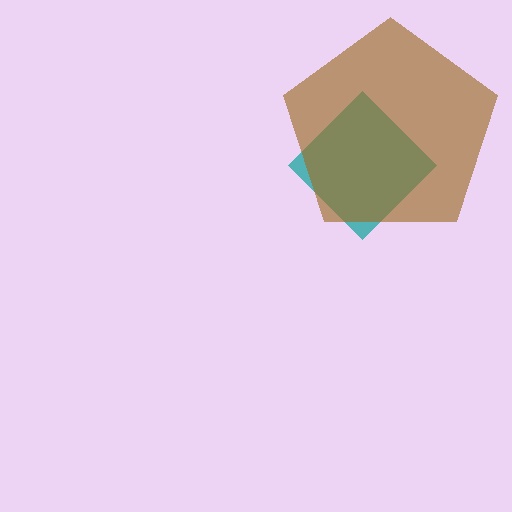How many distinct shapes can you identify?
There are 2 distinct shapes: a teal diamond, a brown pentagon.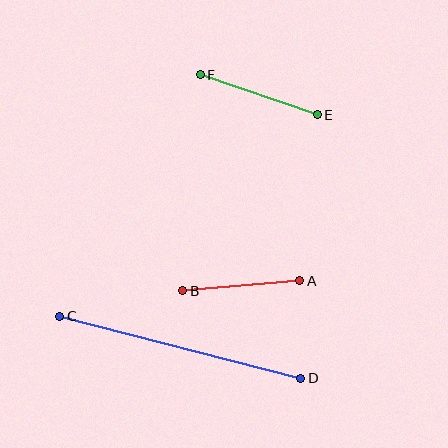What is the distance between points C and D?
The distance is approximately 249 pixels.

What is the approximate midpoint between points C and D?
The midpoint is at approximately (180, 347) pixels.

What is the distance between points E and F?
The distance is approximately 124 pixels.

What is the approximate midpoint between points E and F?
The midpoint is at approximately (259, 95) pixels.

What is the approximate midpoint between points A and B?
The midpoint is at approximately (241, 286) pixels.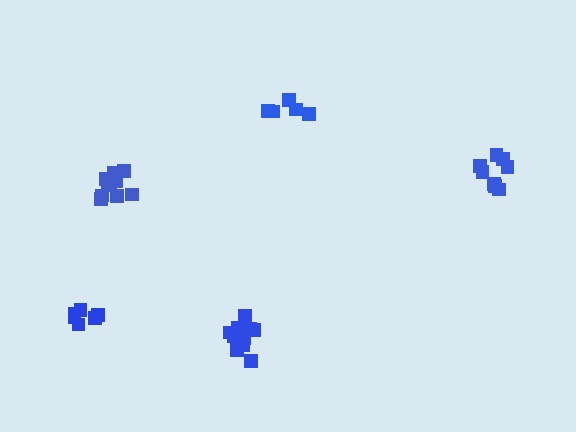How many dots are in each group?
Group 1: 11 dots, Group 2: 5 dots, Group 3: 6 dots, Group 4: 11 dots, Group 5: 8 dots (41 total).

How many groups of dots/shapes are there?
There are 5 groups.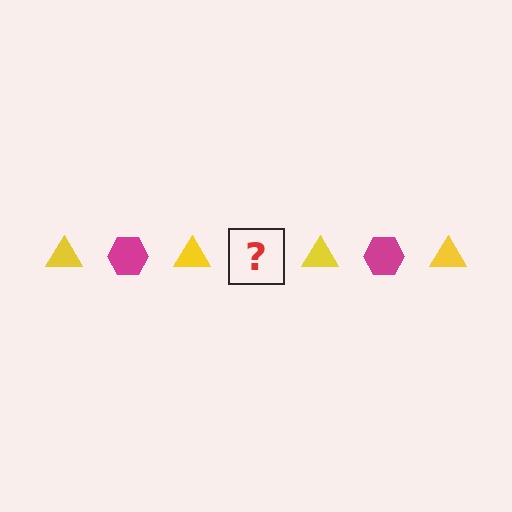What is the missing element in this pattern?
The missing element is a magenta hexagon.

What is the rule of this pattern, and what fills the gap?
The rule is that the pattern alternates between yellow triangle and magenta hexagon. The gap should be filled with a magenta hexagon.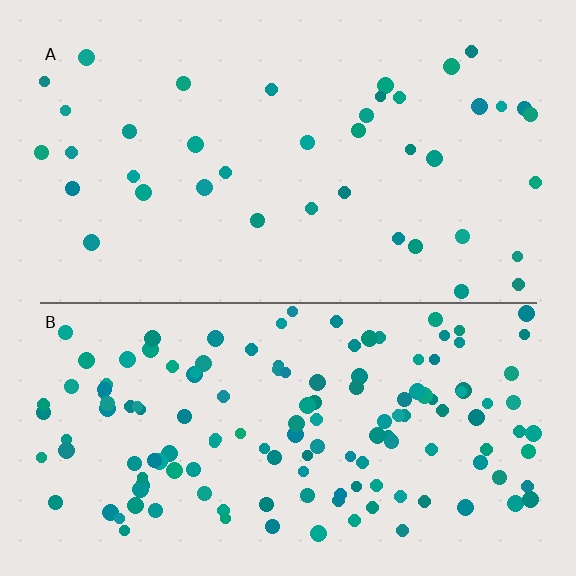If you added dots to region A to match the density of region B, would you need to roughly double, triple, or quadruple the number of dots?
Approximately quadruple.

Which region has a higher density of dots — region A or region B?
B (the bottom).